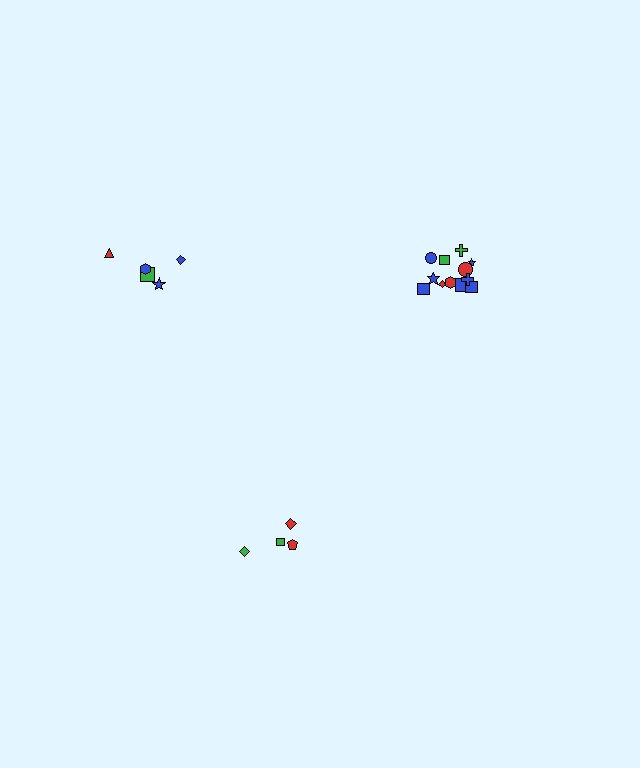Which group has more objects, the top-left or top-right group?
The top-right group.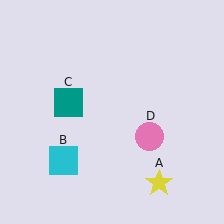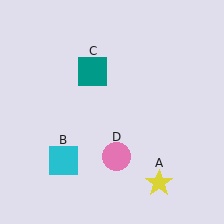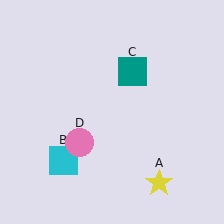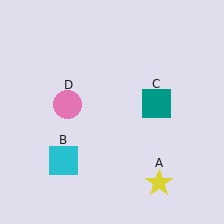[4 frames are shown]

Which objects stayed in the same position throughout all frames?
Yellow star (object A) and cyan square (object B) remained stationary.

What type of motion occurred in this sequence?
The teal square (object C), pink circle (object D) rotated clockwise around the center of the scene.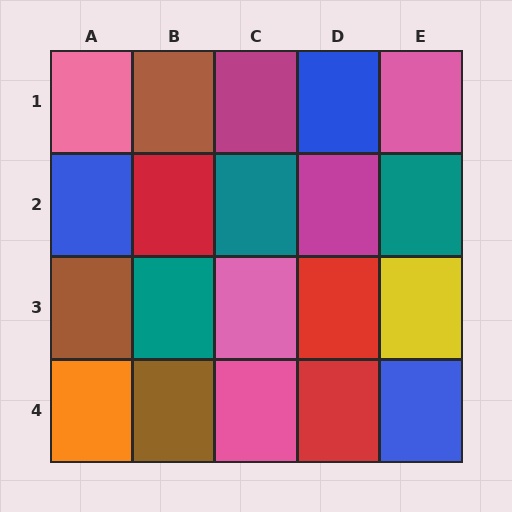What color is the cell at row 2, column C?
Teal.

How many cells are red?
3 cells are red.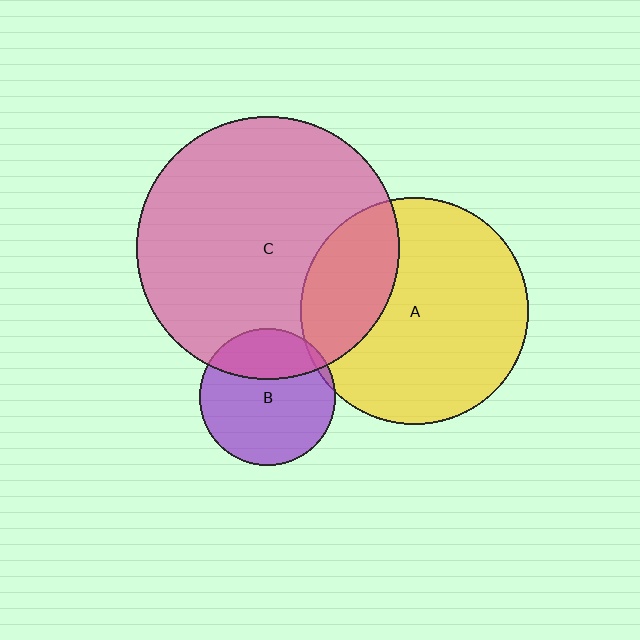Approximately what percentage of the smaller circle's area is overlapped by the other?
Approximately 5%.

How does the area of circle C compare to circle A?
Approximately 1.3 times.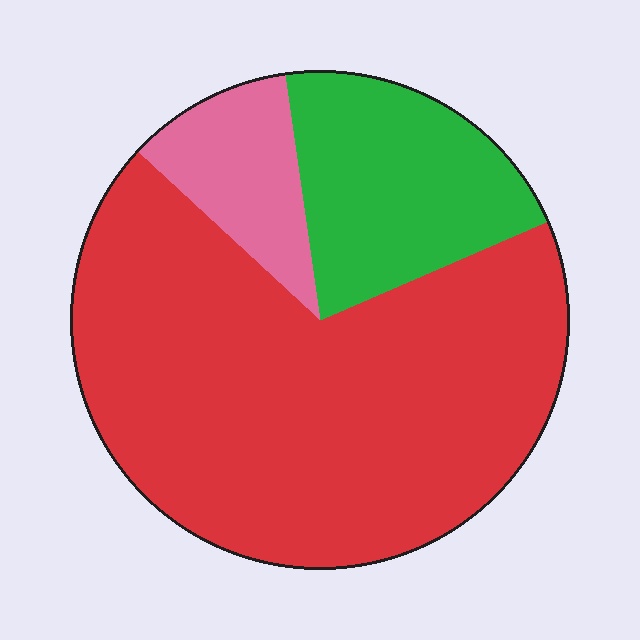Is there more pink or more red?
Red.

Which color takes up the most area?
Red, at roughly 70%.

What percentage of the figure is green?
Green takes up less than a quarter of the figure.